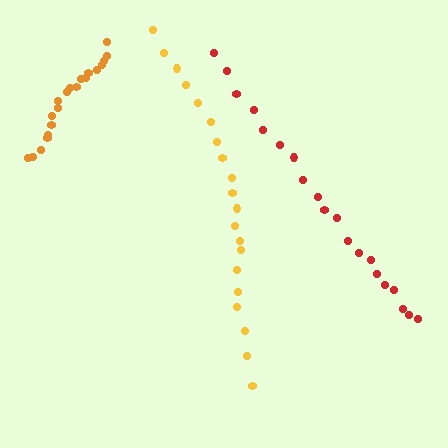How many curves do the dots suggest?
There are 3 distinct paths.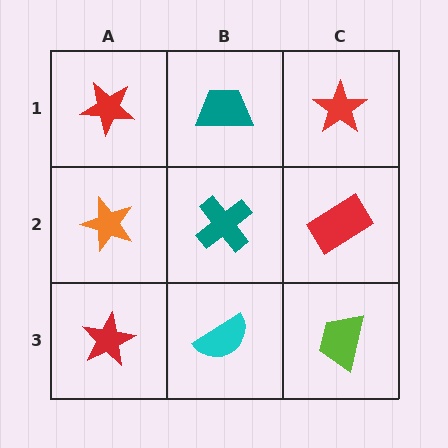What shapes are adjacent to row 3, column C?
A red rectangle (row 2, column C), a cyan semicircle (row 3, column B).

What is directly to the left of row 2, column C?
A teal cross.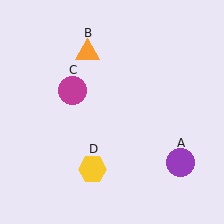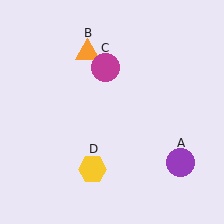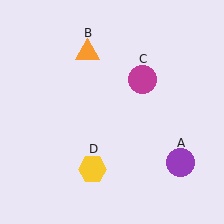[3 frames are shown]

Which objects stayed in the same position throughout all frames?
Purple circle (object A) and orange triangle (object B) and yellow hexagon (object D) remained stationary.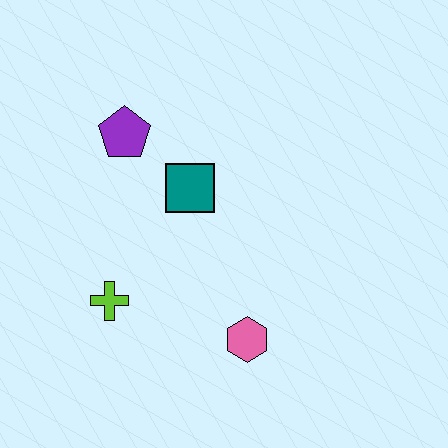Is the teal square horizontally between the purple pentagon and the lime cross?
No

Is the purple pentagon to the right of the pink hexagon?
No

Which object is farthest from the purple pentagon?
The pink hexagon is farthest from the purple pentagon.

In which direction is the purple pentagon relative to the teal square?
The purple pentagon is to the left of the teal square.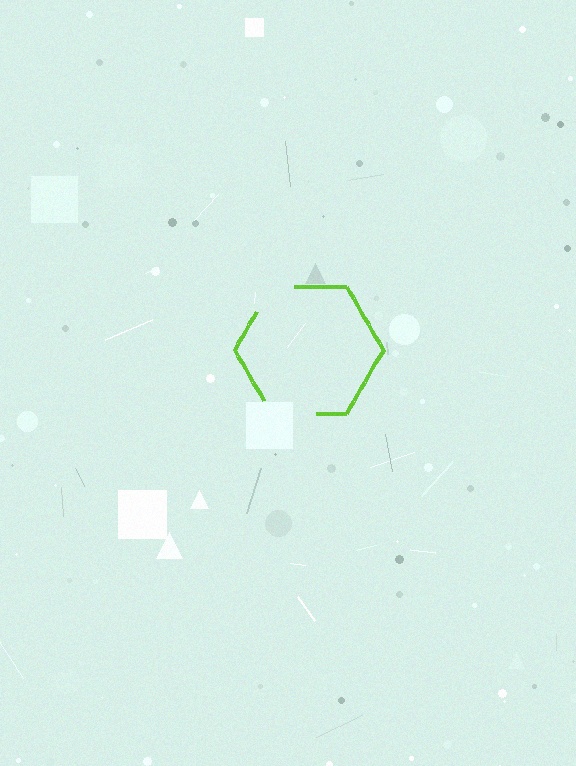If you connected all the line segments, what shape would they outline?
They would outline a hexagon.